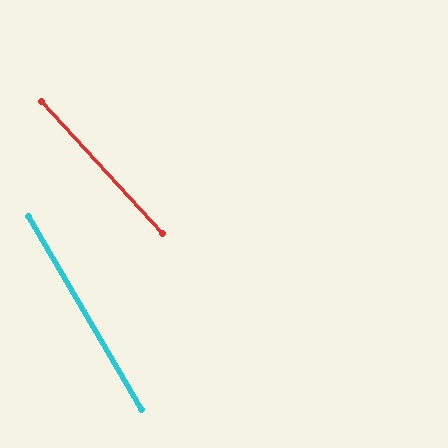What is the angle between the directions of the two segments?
Approximately 12 degrees.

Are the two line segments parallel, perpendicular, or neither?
Neither parallel nor perpendicular — they differ by about 12°.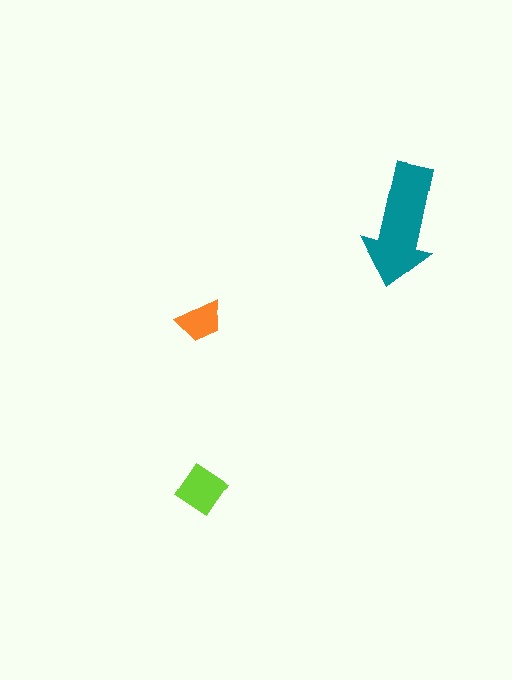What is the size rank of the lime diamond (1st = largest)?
2nd.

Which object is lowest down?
The lime diamond is bottommost.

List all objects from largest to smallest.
The teal arrow, the lime diamond, the orange trapezoid.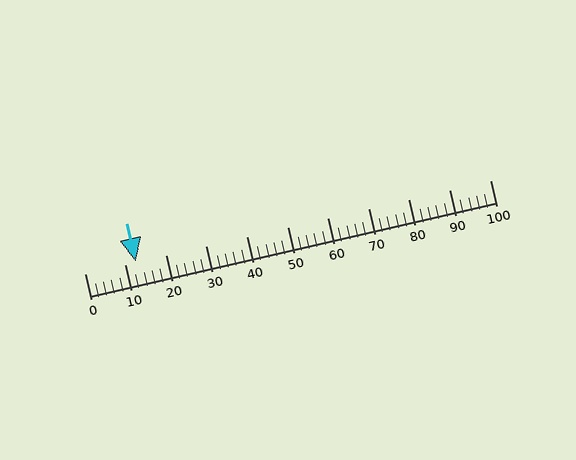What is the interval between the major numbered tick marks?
The major tick marks are spaced 10 units apart.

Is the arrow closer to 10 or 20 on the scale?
The arrow is closer to 10.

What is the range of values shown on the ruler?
The ruler shows values from 0 to 100.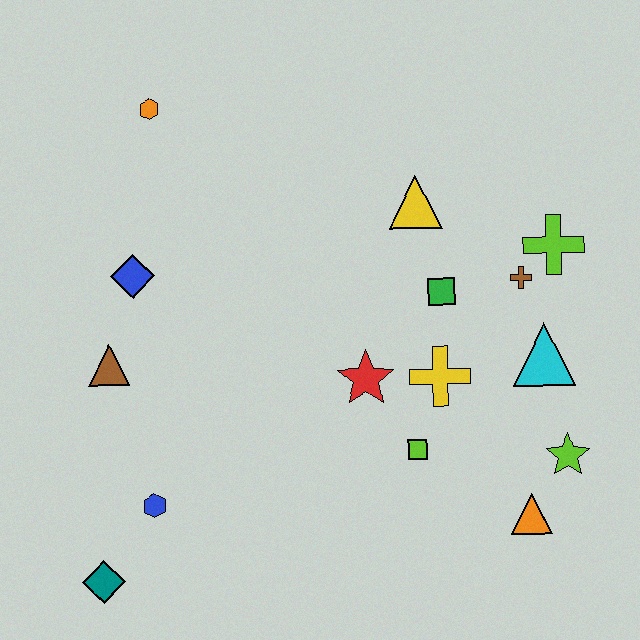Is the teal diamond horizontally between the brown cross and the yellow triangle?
No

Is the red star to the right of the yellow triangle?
No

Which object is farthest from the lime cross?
The teal diamond is farthest from the lime cross.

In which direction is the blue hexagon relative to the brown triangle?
The blue hexagon is below the brown triangle.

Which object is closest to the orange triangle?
The lime star is closest to the orange triangle.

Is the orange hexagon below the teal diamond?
No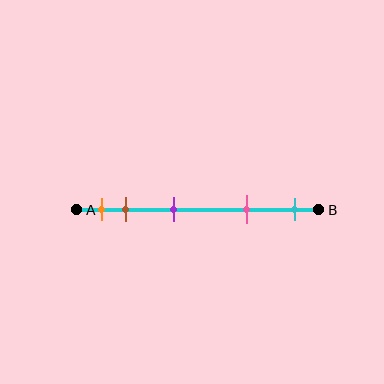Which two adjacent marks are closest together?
The orange and brown marks are the closest adjacent pair.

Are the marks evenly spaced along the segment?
No, the marks are not evenly spaced.